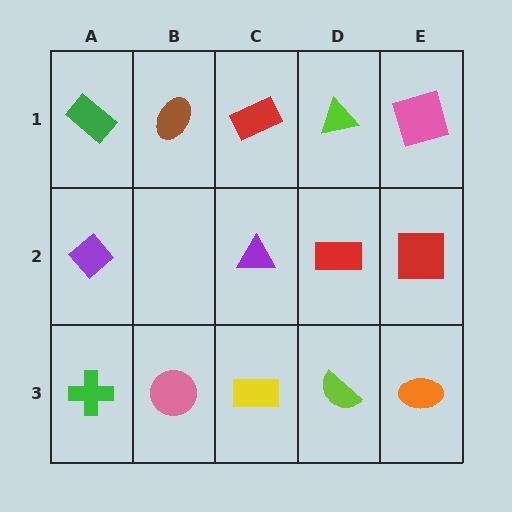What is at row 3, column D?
A lime semicircle.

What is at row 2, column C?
A purple triangle.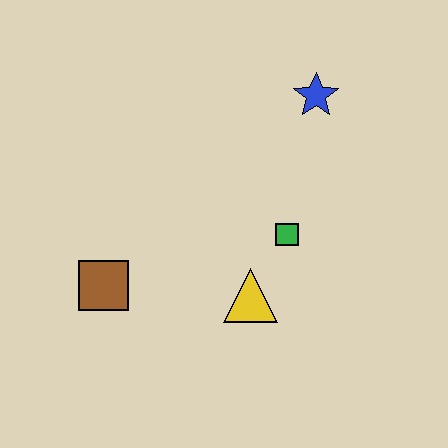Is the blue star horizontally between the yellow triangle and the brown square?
No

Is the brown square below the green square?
Yes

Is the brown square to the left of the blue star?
Yes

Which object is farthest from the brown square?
The blue star is farthest from the brown square.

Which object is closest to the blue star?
The green square is closest to the blue star.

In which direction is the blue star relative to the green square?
The blue star is above the green square.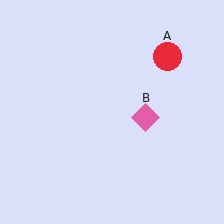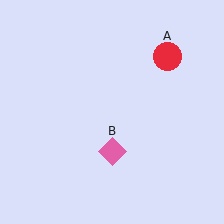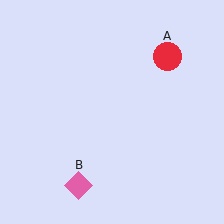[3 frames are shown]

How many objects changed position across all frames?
1 object changed position: pink diamond (object B).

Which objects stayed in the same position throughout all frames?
Red circle (object A) remained stationary.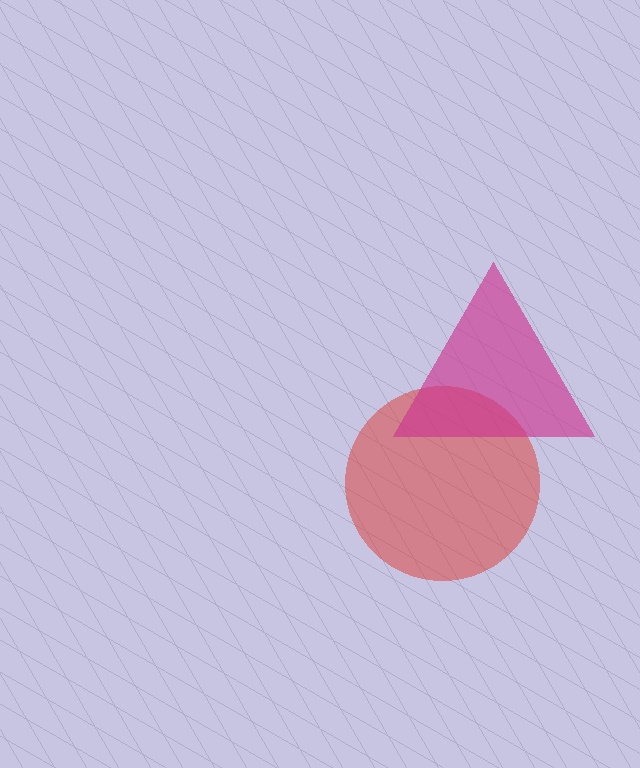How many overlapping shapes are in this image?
There are 2 overlapping shapes in the image.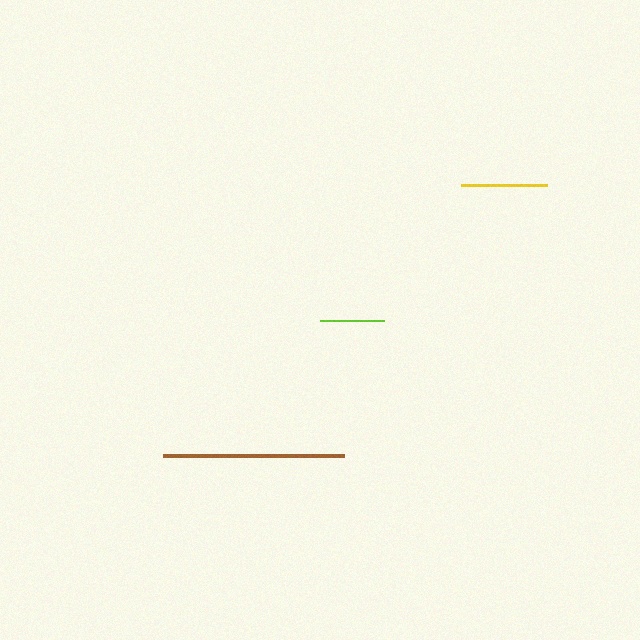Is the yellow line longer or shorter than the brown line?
The brown line is longer than the yellow line.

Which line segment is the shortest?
The lime line is the shortest at approximately 64 pixels.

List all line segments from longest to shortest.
From longest to shortest: brown, yellow, lime.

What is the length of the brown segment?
The brown segment is approximately 180 pixels long.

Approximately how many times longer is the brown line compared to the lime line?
The brown line is approximately 2.8 times the length of the lime line.